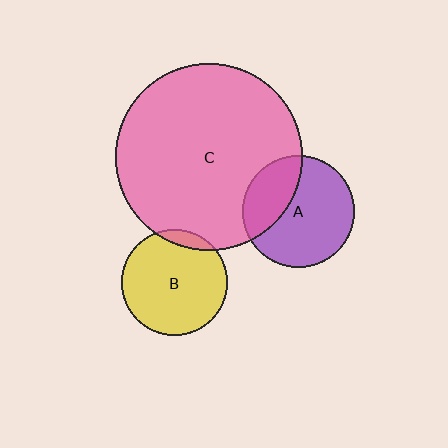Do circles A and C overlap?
Yes.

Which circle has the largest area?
Circle C (pink).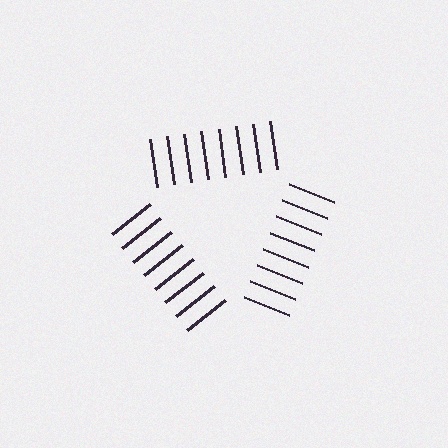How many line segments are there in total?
24 — 8 along each of the 3 edges.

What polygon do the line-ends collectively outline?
An illusory triangle — the line segments terminate on its edges but no continuous stroke is drawn.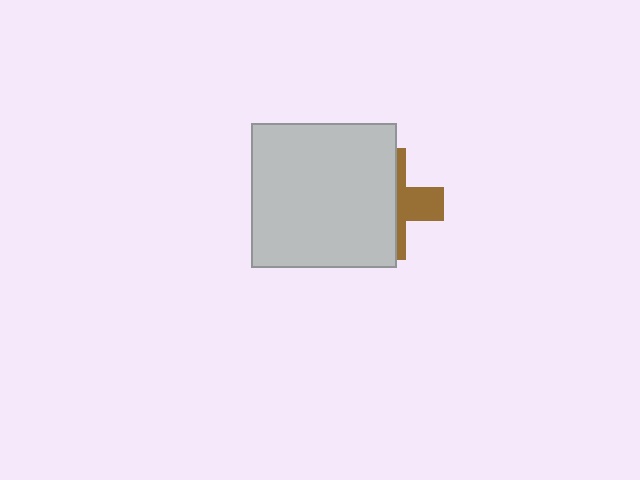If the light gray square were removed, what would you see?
You would see the complete brown cross.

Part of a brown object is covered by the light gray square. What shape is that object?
It is a cross.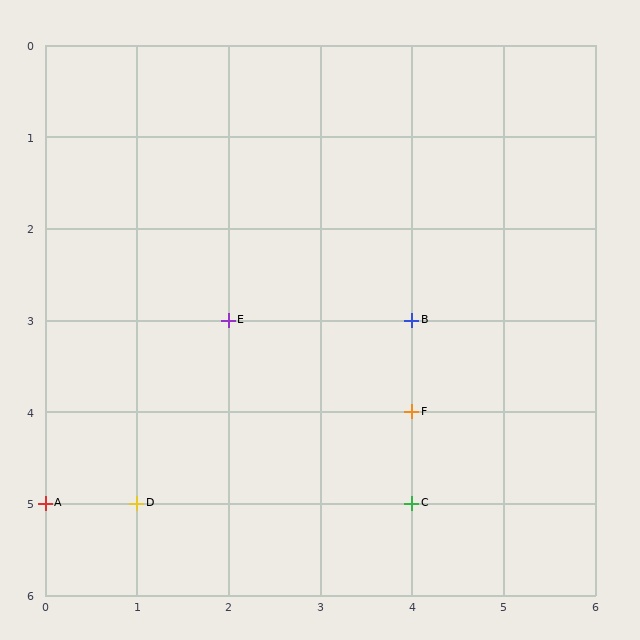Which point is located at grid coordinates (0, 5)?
Point A is at (0, 5).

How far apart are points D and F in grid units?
Points D and F are 3 columns and 1 row apart (about 3.2 grid units diagonally).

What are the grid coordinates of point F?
Point F is at grid coordinates (4, 4).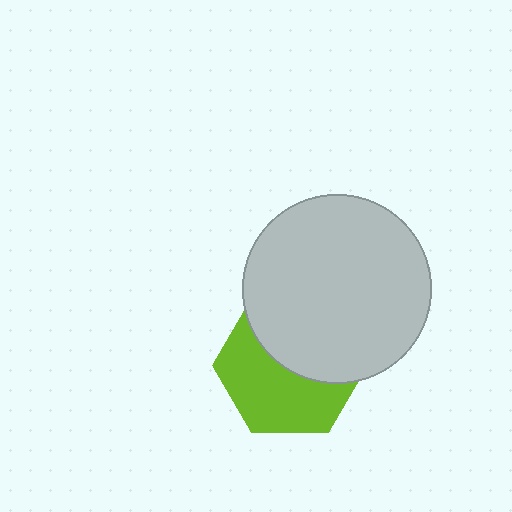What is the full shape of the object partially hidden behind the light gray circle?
The partially hidden object is a lime hexagon.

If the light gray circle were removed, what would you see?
You would see the complete lime hexagon.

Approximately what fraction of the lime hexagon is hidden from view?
Roughly 47% of the lime hexagon is hidden behind the light gray circle.